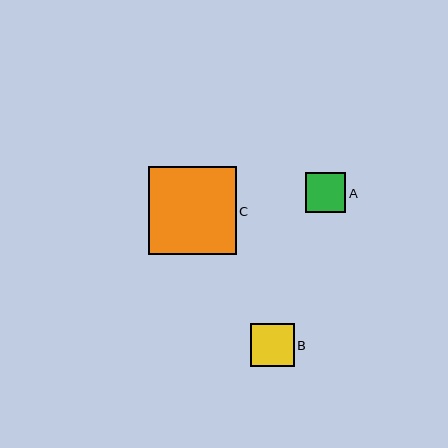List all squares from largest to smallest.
From largest to smallest: C, B, A.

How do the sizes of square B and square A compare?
Square B and square A are approximately the same size.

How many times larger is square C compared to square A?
Square C is approximately 2.2 times the size of square A.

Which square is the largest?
Square C is the largest with a size of approximately 88 pixels.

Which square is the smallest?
Square A is the smallest with a size of approximately 40 pixels.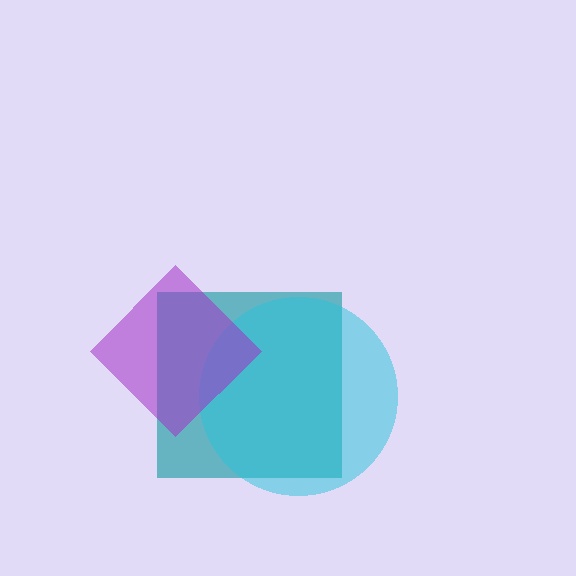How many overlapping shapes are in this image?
There are 3 overlapping shapes in the image.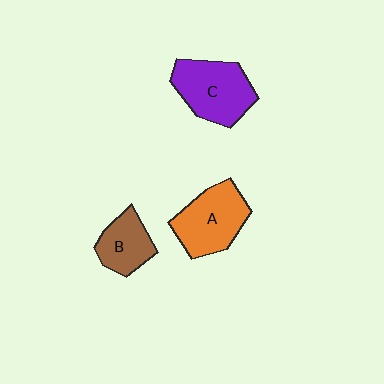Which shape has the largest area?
Shape C (purple).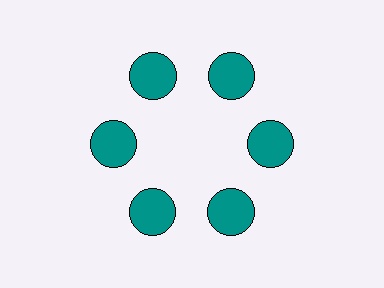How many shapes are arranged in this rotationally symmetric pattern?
There are 6 shapes, arranged in 6 groups of 1.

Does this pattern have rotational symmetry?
Yes, this pattern has 6-fold rotational symmetry. It looks the same after rotating 60 degrees around the center.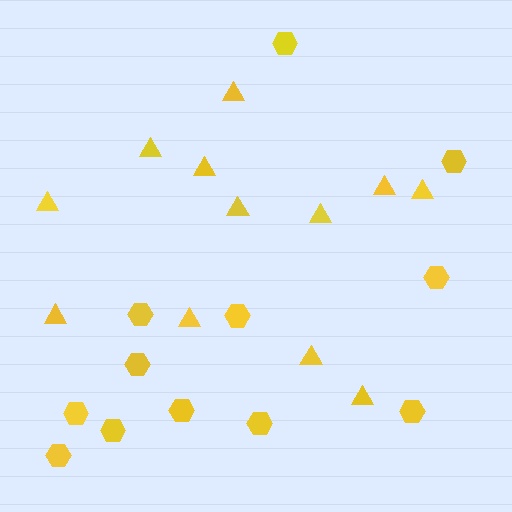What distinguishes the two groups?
There are 2 groups: one group of hexagons (12) and one group of triangles (12).